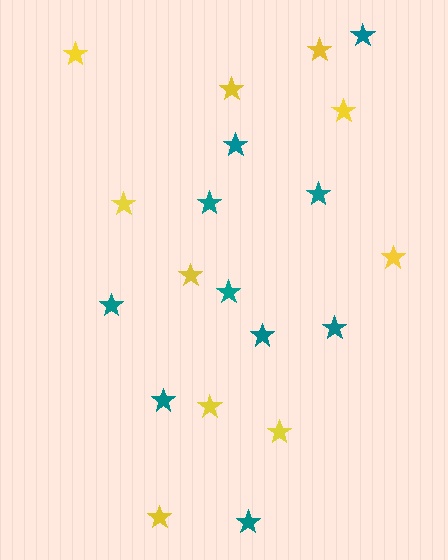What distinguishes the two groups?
There are 2 groups: one group of yellow stars (10) and one group of teal stars (10).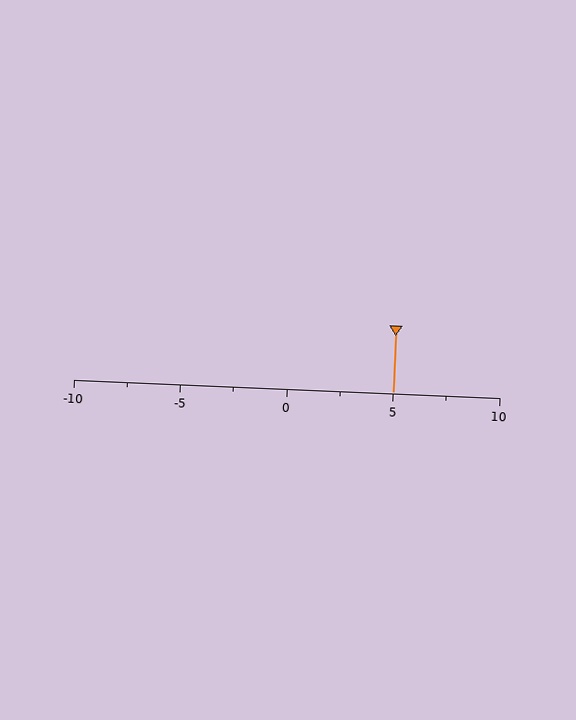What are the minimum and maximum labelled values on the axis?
The axis runs from -10 to 10.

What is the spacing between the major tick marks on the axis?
The major ticks are spaced 5 apart.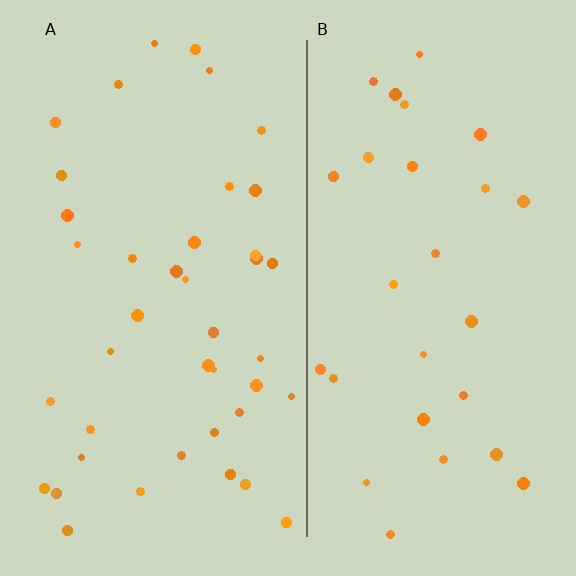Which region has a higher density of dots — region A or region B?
A (the left).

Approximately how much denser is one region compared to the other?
Approximately 1.5× — region A over region B.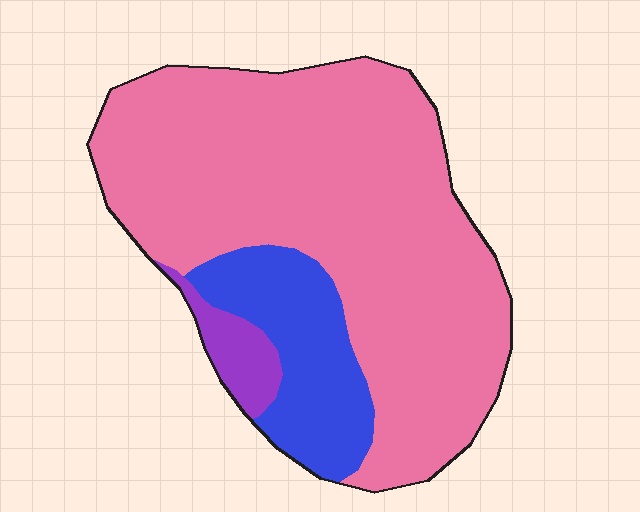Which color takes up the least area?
Purple, at roughly 5%.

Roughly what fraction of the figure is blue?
Blue takes up less than a quarter of the figure.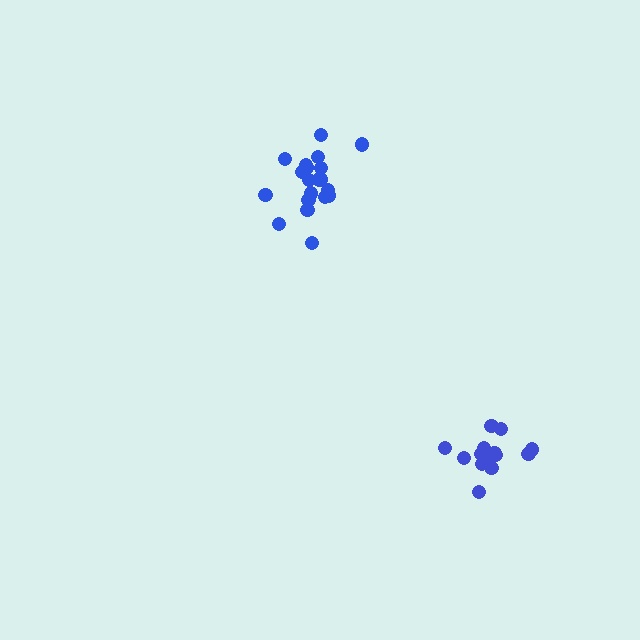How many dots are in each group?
Group 1: 20 dots, Group 2: 15 dots (35 total).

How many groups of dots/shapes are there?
There are 2 groups.